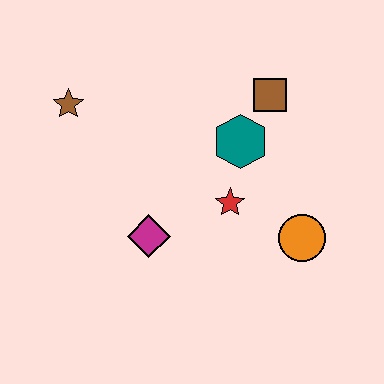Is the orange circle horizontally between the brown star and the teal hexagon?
No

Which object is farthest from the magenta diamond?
The brown square is farthest from the magenta diamond.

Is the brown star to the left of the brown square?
Yes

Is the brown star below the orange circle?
No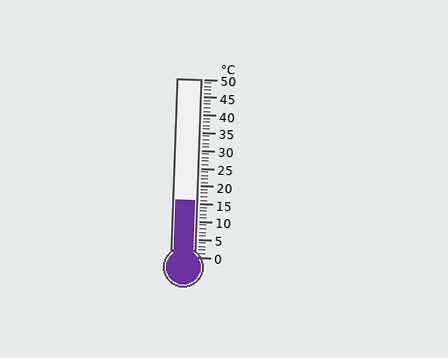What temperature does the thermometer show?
The thermometer shows approximately 16°C.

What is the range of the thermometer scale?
The thermometer scale ranges from 0°C to 50°C.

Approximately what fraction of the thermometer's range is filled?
The thermometer is filled to approximately 30% of its range.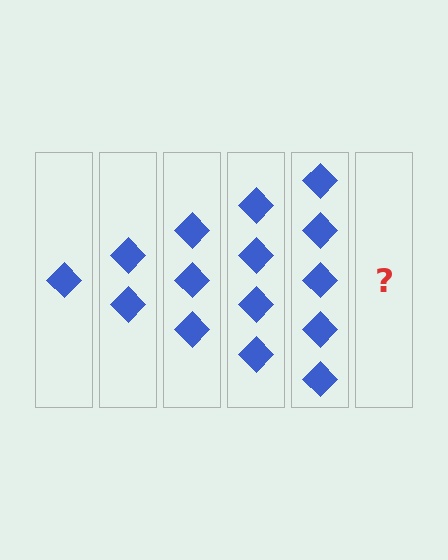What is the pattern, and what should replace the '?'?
The pattern is that each step adds one more diamond. The '?' should be 6 diamonds.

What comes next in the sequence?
The next element should be 6 diamonds.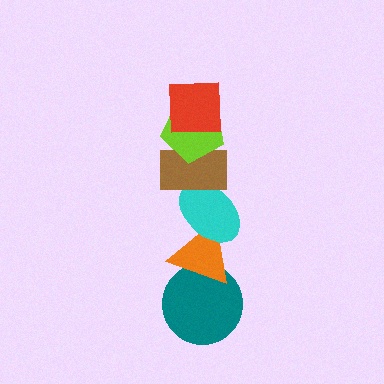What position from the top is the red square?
The red square is 1st from the top.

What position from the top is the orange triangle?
The orange triangle is 5th from the top.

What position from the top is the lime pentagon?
The lime pentagon is 2nd from the top.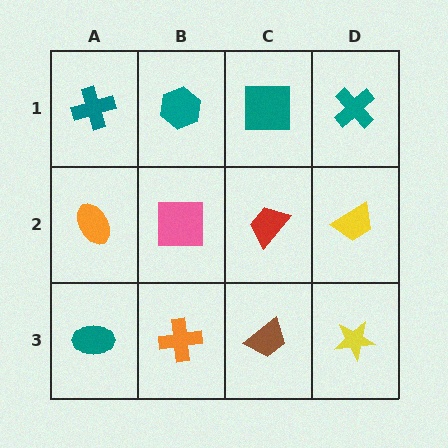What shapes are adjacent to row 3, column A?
An orange ellipse (row 2, column A), an orange cross (row 3, column B).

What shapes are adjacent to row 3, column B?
A pink square (row 2, column B), a teal ellipse (row 3, column A), a brown trapezoid (row 3, column C).